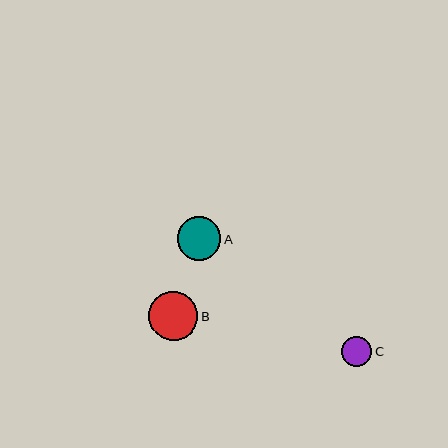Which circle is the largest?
Circle B is the largest with a size of approximately 49 pixels.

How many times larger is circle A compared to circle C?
Circle A is approximately 1.4 times the size of circle C.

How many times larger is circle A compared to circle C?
Circle A is approximately 1.4 times the size of circle C.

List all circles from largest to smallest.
From largest to smallest: B, A, C.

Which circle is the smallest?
Circle C is the smallest with a size of approximately 31 pixels.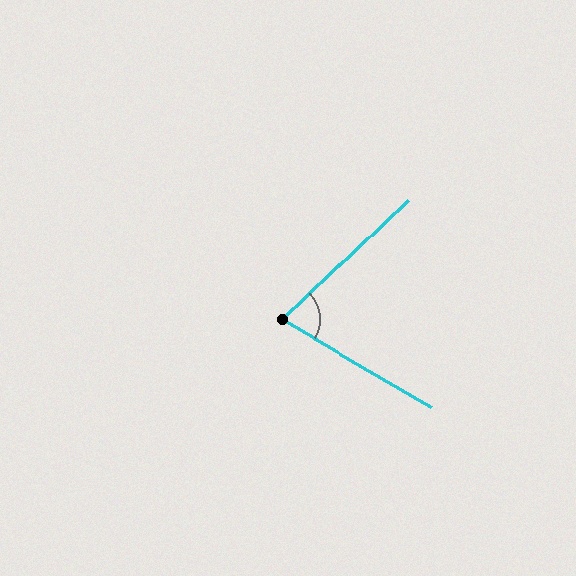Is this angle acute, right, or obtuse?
It is acute.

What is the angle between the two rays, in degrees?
Approximately 74 degrees.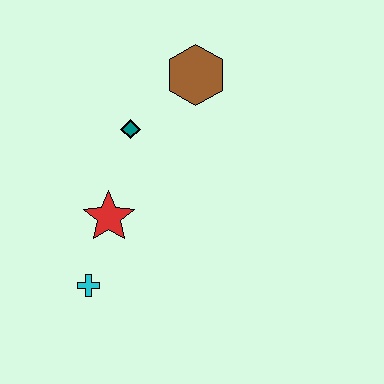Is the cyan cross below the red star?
Yes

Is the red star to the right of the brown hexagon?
No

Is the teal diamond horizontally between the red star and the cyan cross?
No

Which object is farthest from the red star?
The brown hexagon is farthest from the red star.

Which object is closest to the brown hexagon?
The teal diamond is closest to the brown hexagon.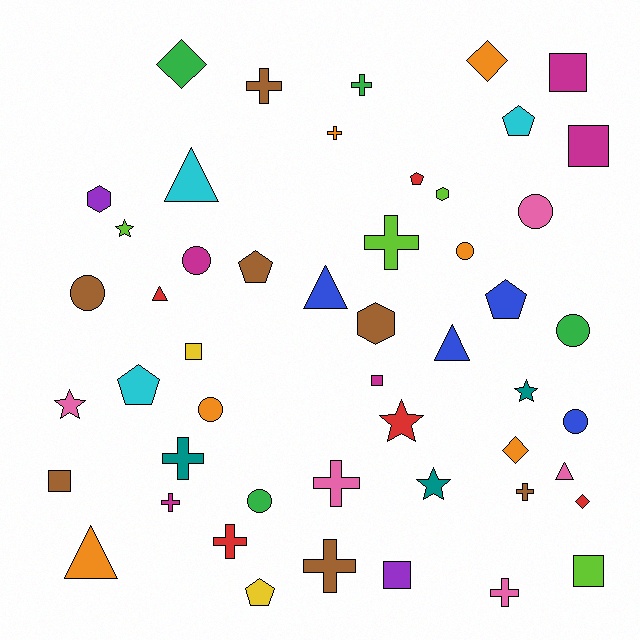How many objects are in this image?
There are 50 objects.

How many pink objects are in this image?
There are 5 pink objects.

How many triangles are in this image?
There are 6 triangles.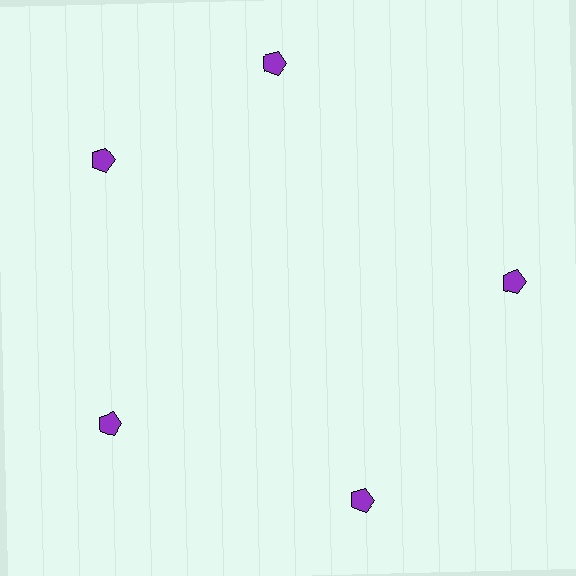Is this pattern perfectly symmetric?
No. The 5 purple pentagons are arranged in a ring, but one element near the 1 o'clock position is rotated out of alignment along the ring, breaking the 5-fold rotational symmetry.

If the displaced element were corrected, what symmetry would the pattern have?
It would have 5-fold rotational symmetry — the pattern would map onto itself every 72 degrees.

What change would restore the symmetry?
The symmetry would be restored by rotating it back into even spacing with its neighbors so that all 5 pentagons sit at equal angles and equal distance from the center.